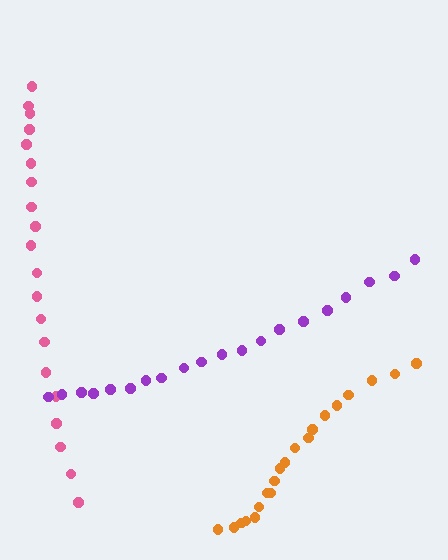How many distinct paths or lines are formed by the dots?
There are 3 distinct paths.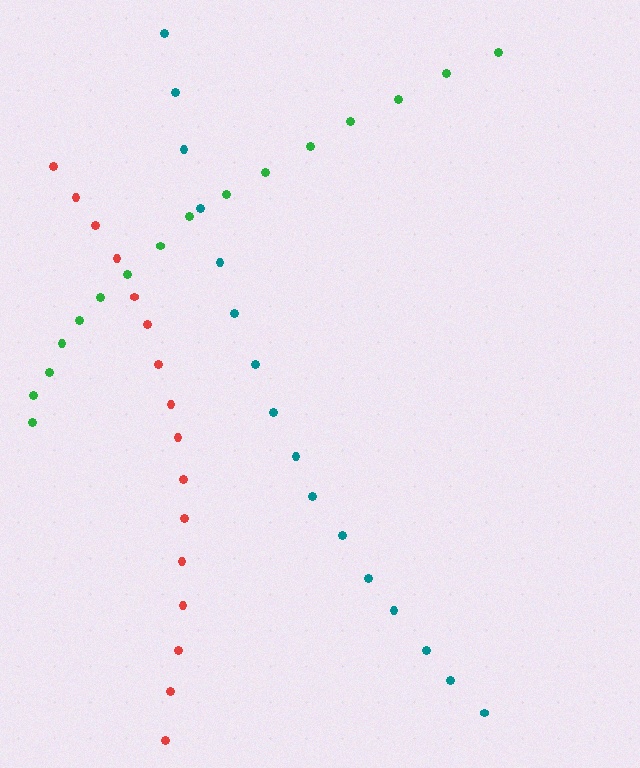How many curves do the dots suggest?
There are 3 distinct paths.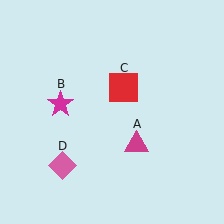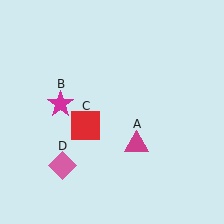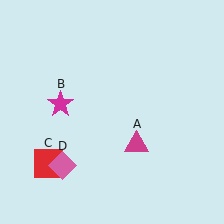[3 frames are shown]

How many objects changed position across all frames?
1 object changed position: red square (object C).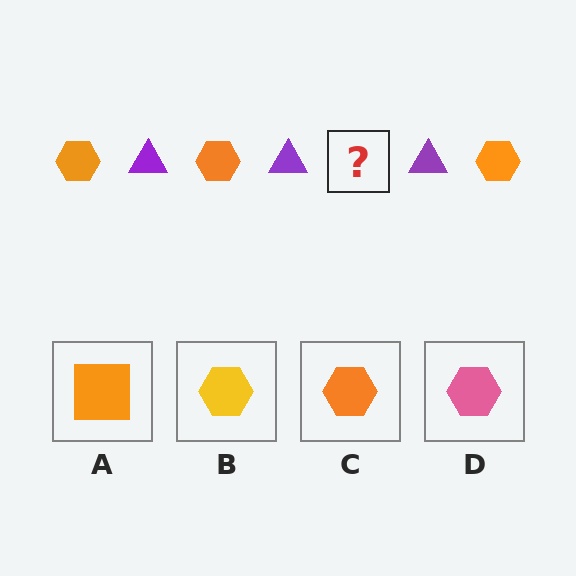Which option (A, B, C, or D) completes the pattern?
C.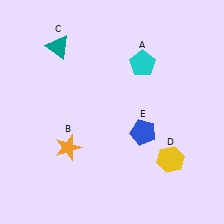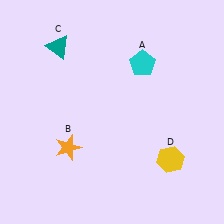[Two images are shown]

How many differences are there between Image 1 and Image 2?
There is 1 difference between the two images.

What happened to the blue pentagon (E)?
The blue pentagon (E) was removed in Image 2. It was in the bottom-right area of Image 1.